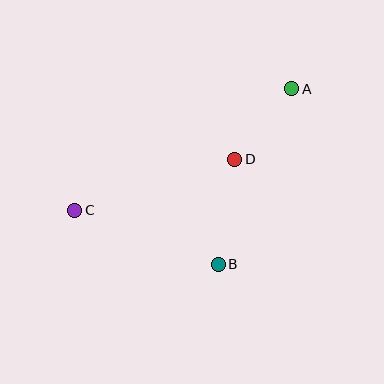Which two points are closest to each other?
Points A and D are closest to each other.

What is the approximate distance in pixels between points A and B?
The distance between A and B is approximately 190 pixels.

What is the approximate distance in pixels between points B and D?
The distance between B and D is approximately 106 pixels.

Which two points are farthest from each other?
Points A and C are farthest from each other.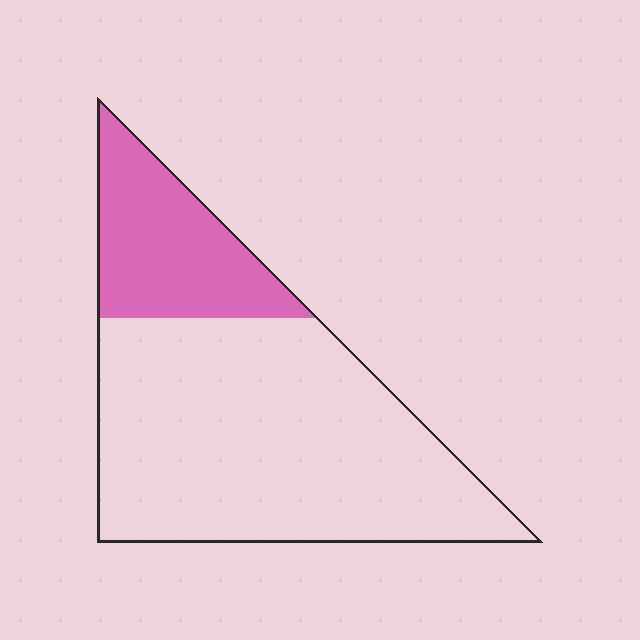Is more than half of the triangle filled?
No.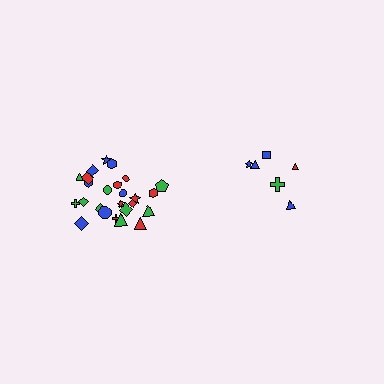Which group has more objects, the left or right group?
The left group.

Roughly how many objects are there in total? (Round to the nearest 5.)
Roughly 30 objects in total.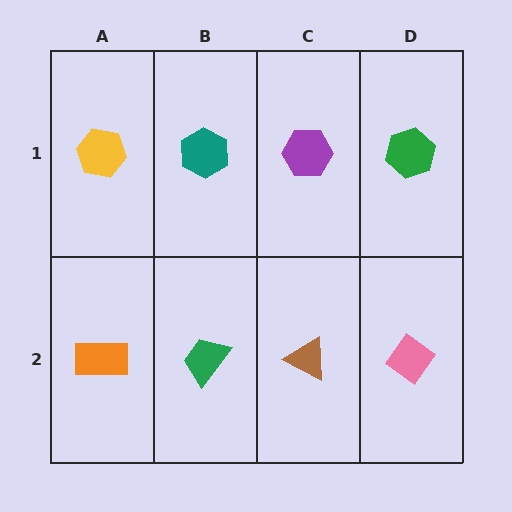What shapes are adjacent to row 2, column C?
A purple hexagon (row 1, column C), a green trapezoid (row 2, column B), a pink diamond (row 2, column D).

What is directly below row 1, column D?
A pink diamond.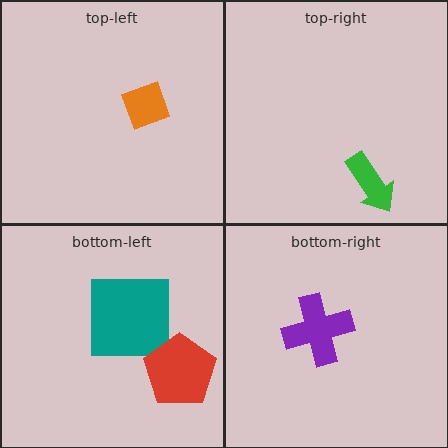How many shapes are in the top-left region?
1.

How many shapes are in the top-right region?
1.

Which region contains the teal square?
The bottom-left region.